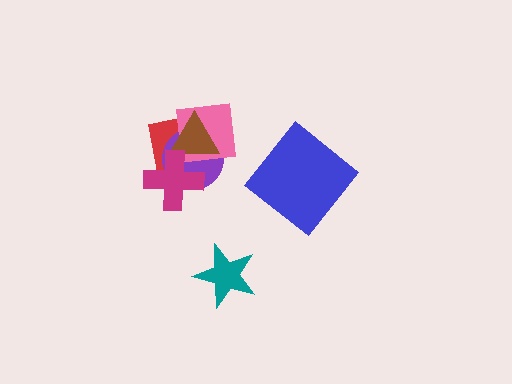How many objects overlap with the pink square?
4 objects overlap with the pink square.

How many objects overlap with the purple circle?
4 objects overlap with the purple circle.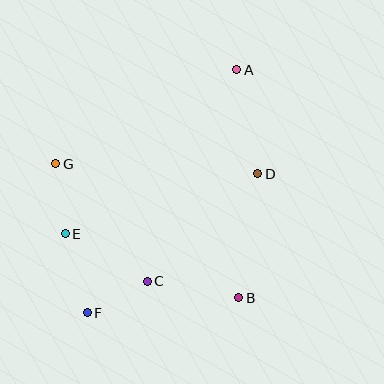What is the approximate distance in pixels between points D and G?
The distance between D and G is approximately 202 pixels.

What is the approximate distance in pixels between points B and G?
The distance between B and G is approximately 227 pixels.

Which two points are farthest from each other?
Points A and F are farthest from each other.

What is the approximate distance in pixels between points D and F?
The distance between D and F is approximately 220 pixels.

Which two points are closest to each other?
Points C and F are closest to each other.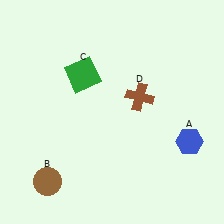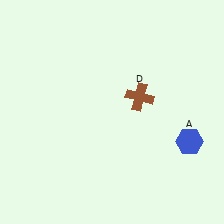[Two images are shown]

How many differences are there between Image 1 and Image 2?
There are 2 differences between the two images.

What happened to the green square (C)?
The green square (C) was removed in Image 2. It was in the top-left area of Image 1.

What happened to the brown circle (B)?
The brown circle (B) was removed in Image 2. It was in the bottom-left area of Image 1.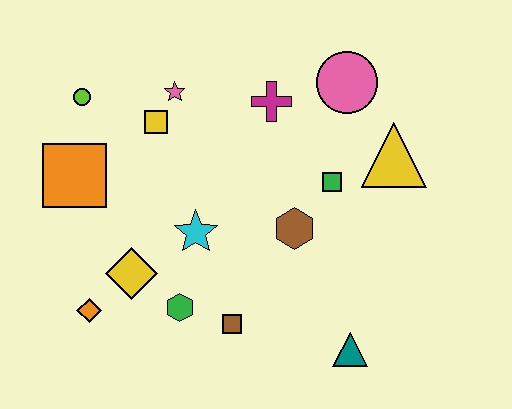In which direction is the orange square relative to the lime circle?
The orange square is below the lime circle.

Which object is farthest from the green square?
The orange diamond is farthest from the green square.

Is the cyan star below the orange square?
Yes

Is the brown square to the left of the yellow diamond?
No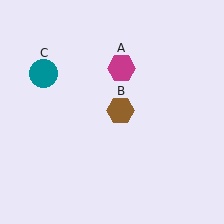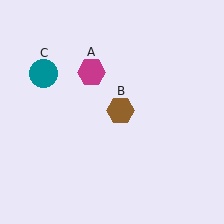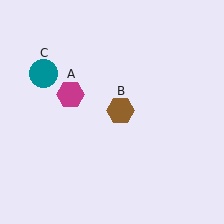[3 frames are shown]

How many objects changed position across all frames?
1 object changed position: magenta hexagon (object A).